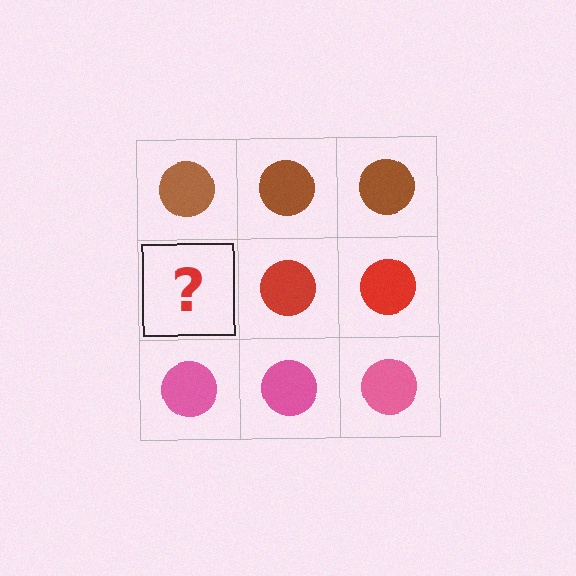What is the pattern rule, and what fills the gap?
The rule is that each row has a consistent color. The gap should be filled with a red circle.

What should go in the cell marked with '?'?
The missing cell should contain a red circle.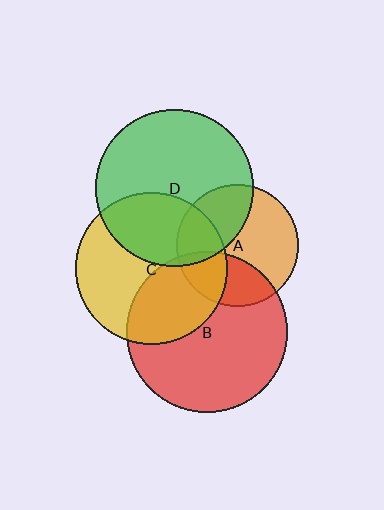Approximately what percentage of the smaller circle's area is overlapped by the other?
Approximately 35%.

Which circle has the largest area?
Circle B (red).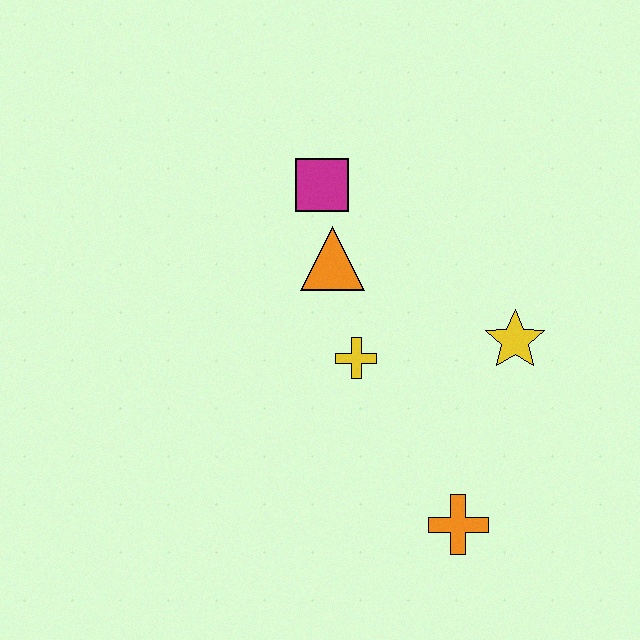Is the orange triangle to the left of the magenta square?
No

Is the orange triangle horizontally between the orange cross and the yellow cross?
No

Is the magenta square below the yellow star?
No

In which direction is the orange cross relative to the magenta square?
The orange cross is below the magenta square.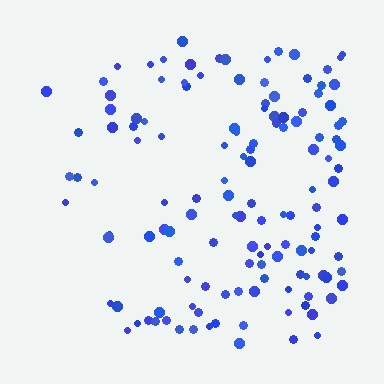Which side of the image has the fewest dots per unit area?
The left.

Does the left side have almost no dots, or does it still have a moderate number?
Still a moderate number, just noticeably fewer than the right.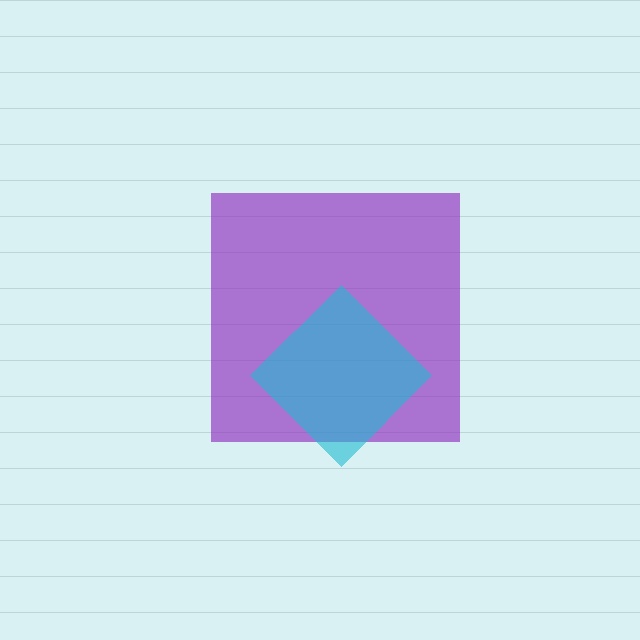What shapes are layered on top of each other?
The layered shapes are: a purple square, a cyan diamond.